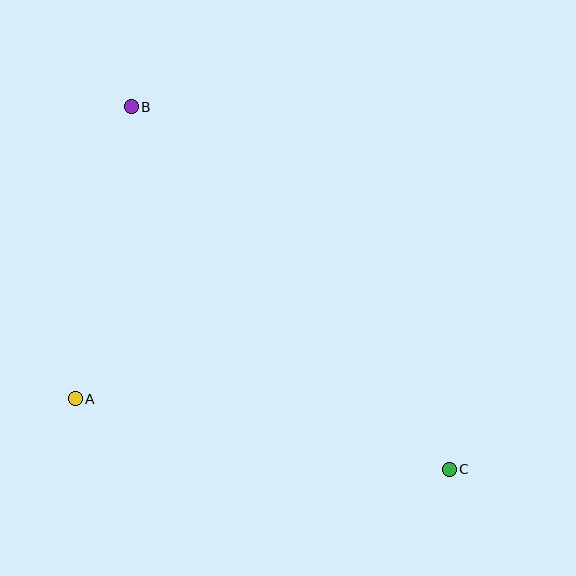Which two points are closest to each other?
Points A and B are closest to each other.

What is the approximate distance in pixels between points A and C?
The distance between A and C is approximately 381 pixels.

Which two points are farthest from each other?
Points B and C are farthest from each other.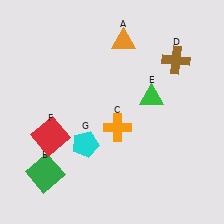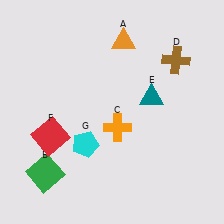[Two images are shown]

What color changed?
The triangle (E) changed from green in Image 1 to teal in Image 2.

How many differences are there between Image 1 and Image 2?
There is 1 difference between the two images.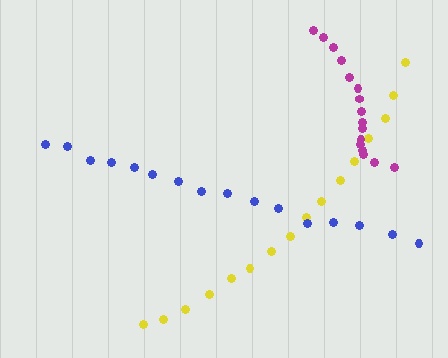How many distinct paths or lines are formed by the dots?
There are 3 distinct paths.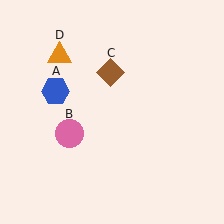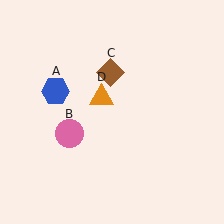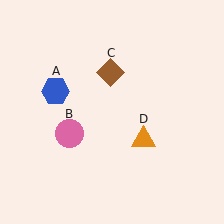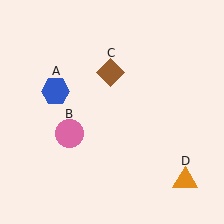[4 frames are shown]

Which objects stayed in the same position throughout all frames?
Blue hexagon (object A) and pink circle (object B) and brown diamond (object C) remained stationary.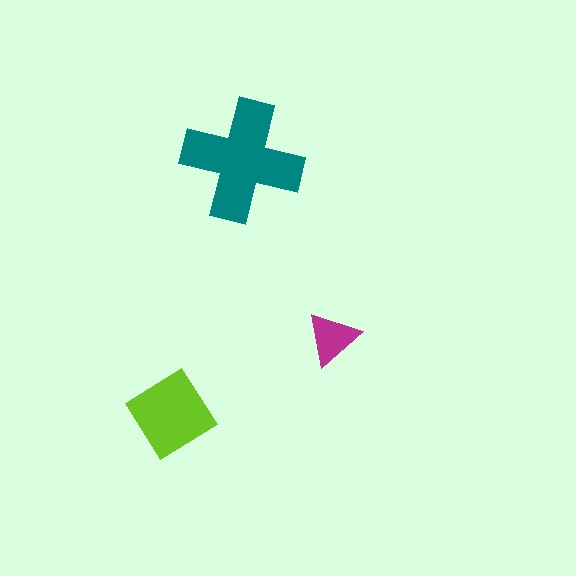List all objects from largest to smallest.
The teal cross, the lime diamond, the magenta triangle.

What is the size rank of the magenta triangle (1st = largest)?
3rd.